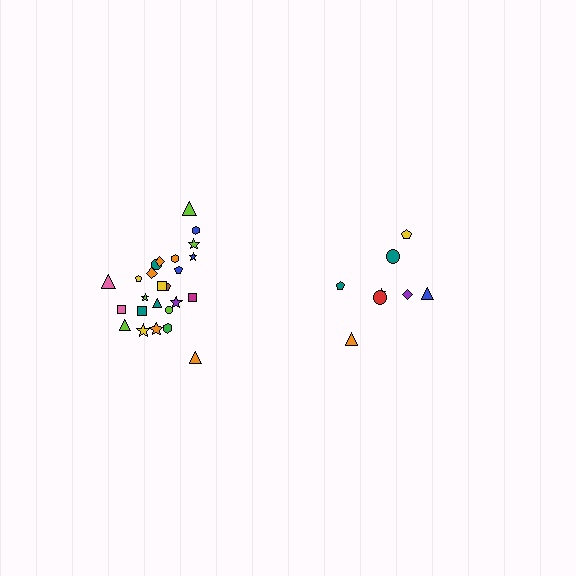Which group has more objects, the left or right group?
The left group.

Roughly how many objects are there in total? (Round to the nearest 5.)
Roughly 35 objects in total.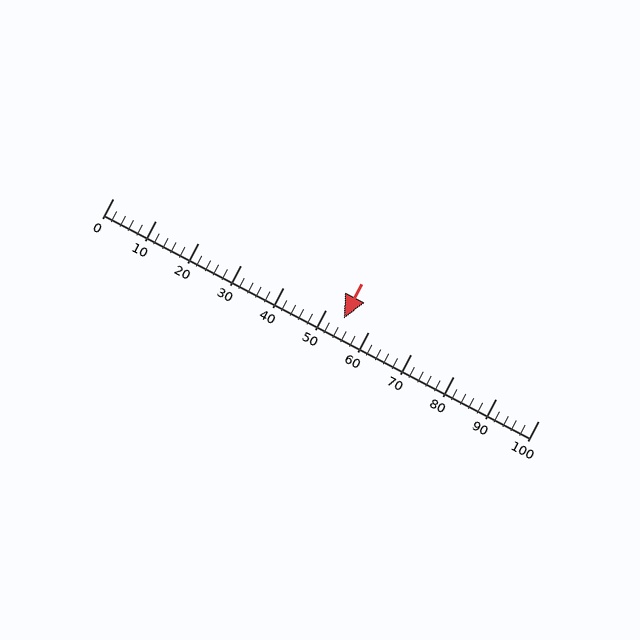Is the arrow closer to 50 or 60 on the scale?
The arrow is closer to 50.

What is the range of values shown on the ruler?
The ruler shows values from 0 to 100.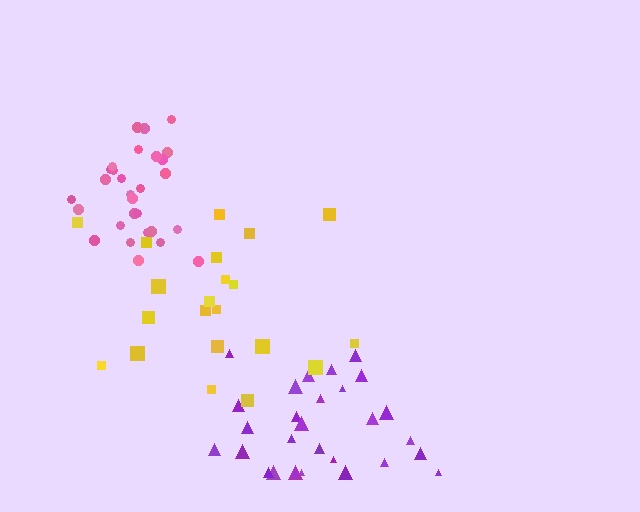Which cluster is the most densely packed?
Pink.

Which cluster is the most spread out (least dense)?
Yellow.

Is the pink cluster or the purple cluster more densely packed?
Pink.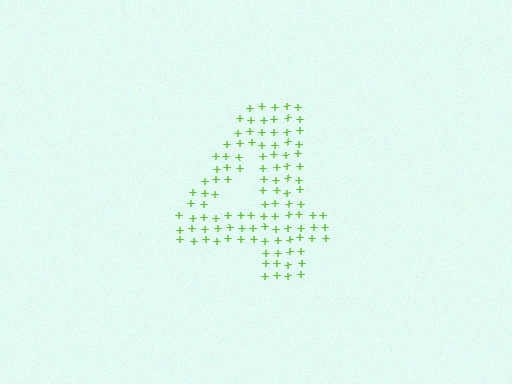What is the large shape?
The large shape is the digit 4.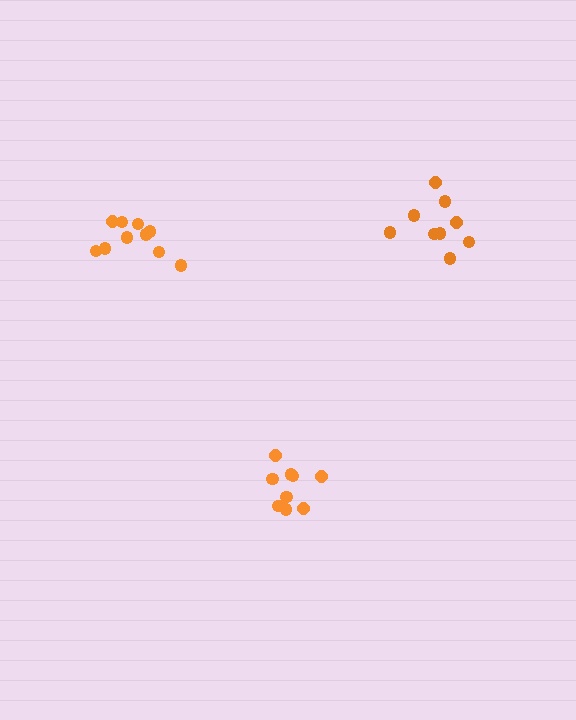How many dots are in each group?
Group 1: 10 dots, Group 2: 9 dots, Group 3: 9 dots (28 total).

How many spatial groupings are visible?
There are 3 spatial groupings.